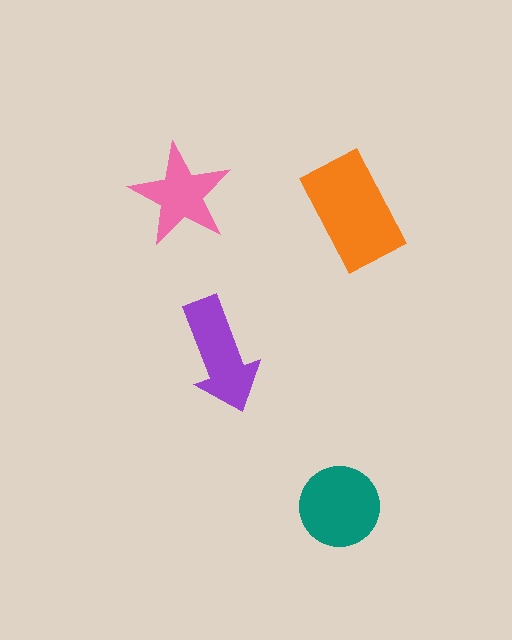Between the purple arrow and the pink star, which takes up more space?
The purple arrow.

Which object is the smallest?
The pink star.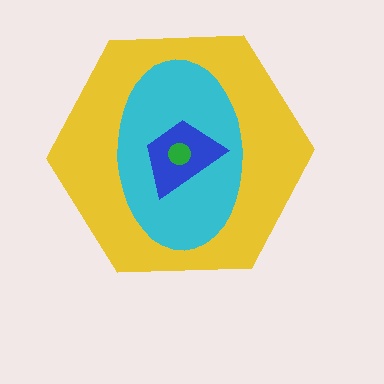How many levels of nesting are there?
4.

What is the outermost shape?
The yellow hexagon.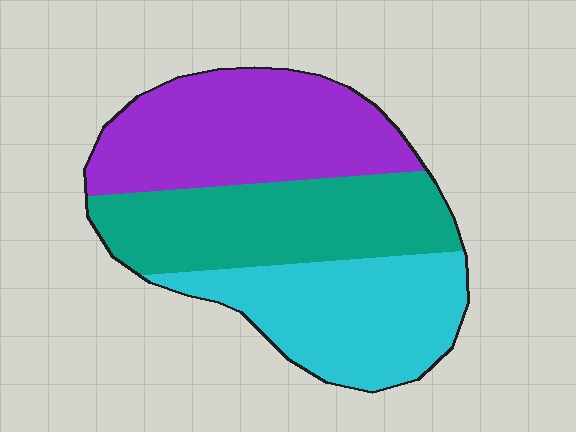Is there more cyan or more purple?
Purple.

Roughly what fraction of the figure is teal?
Teal covers about 35% of the figure.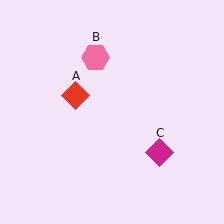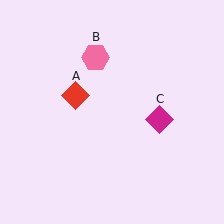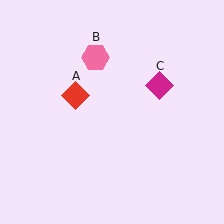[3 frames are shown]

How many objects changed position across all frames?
1 object changed position: magenta diamond (object C).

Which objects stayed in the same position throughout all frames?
Red diamond (object A) and pink hexagon (object B) remained stationary.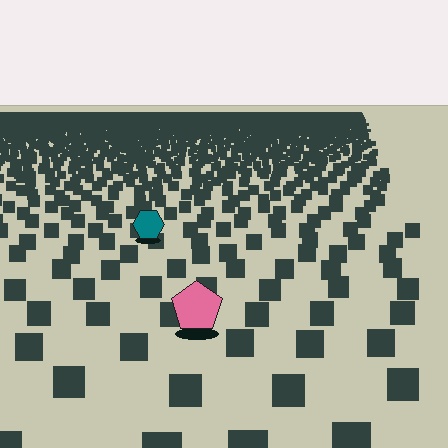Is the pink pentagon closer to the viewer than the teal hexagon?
Yes. The pink pentagon is closer — you can tell from the texture gradient: the ground texture is coarser near it.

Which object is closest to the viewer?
The pink pentagon is closest. The texture marks near it are larger and more spread out.